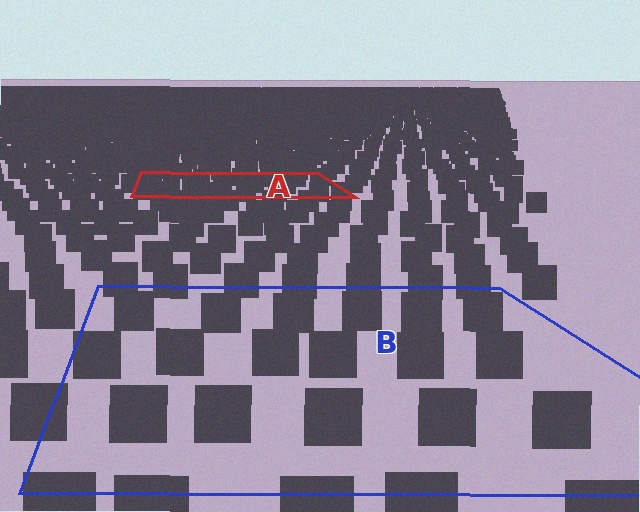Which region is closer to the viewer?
Region B is closer. The texture elements there are larger and more spread out.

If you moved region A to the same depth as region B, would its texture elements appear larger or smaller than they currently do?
They would appear larger. At a closer depth, the same texture elements are projected at a bigger on-screen size.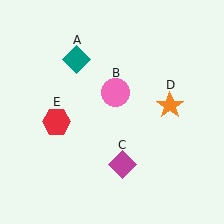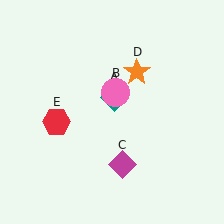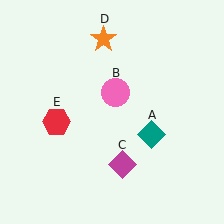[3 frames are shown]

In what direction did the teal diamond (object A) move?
The teal diamond (object A) moved down and to the right.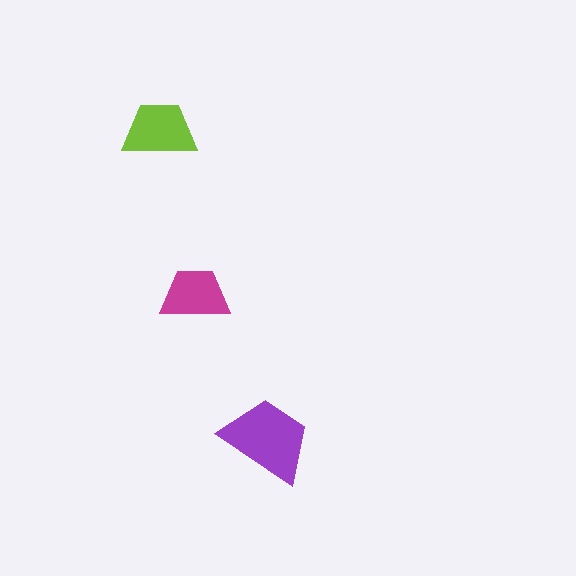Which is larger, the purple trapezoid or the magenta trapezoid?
The purple one.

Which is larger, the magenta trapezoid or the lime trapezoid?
The lime one.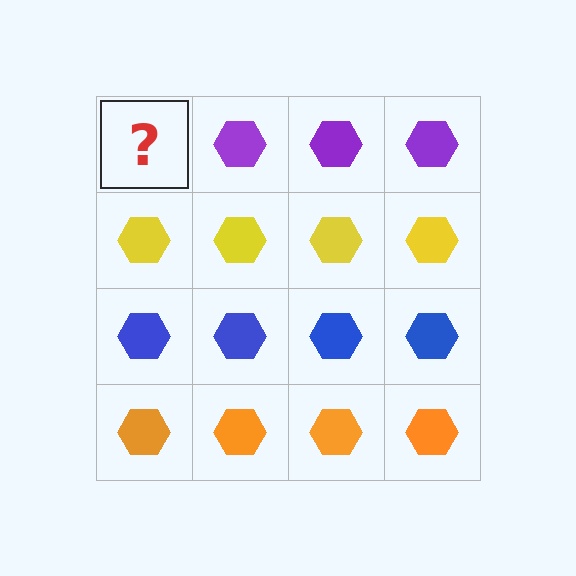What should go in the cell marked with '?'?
The missing cell should contain a purple hexagon.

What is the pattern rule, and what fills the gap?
The rule is that each row has a consistent color. The gap should be filled with a purple hexagon.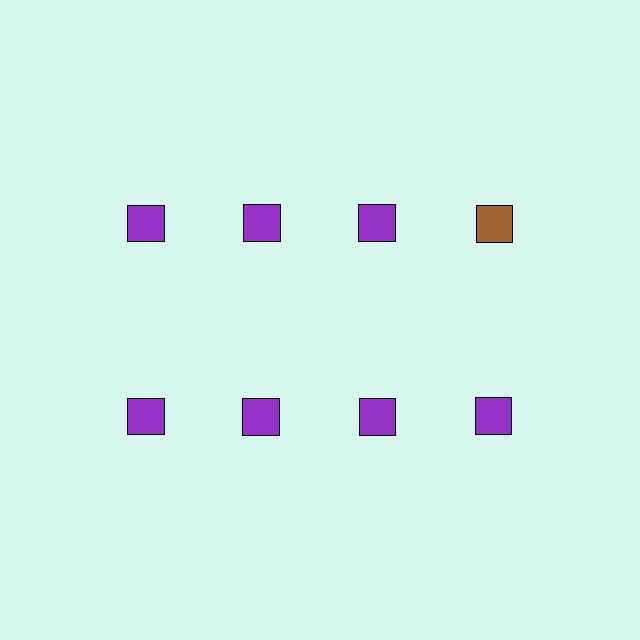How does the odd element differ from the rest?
It has a different color: brown instead of purple.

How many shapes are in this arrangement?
There are 8 shapes arranged in a grid pattern.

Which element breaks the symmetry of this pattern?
The brown square in the top row, second from right column breaks the symmetry. All other shapes are purple squares.